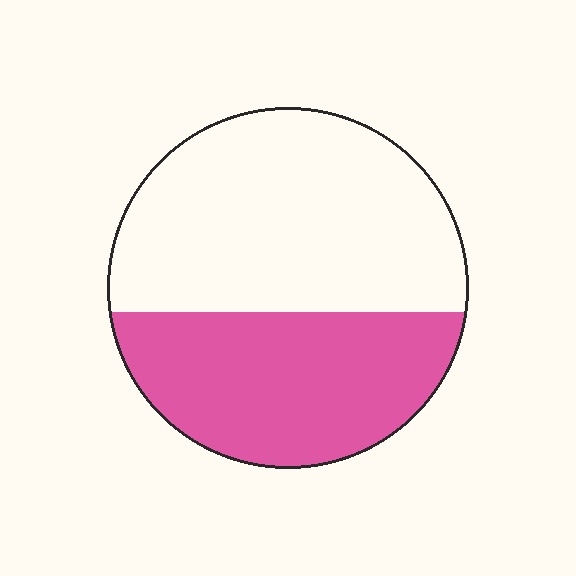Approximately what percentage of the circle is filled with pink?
Approximately 40%.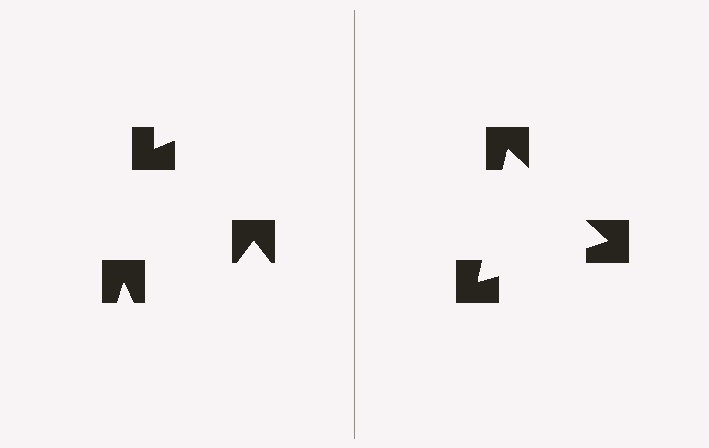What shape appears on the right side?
An illusory triangle.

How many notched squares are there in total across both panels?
6 — 3 on each side.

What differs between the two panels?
The notched squares are positioned identically on both sides; only the wedge orientations differ. On the right they align to a triangle; on the left they are misaligned.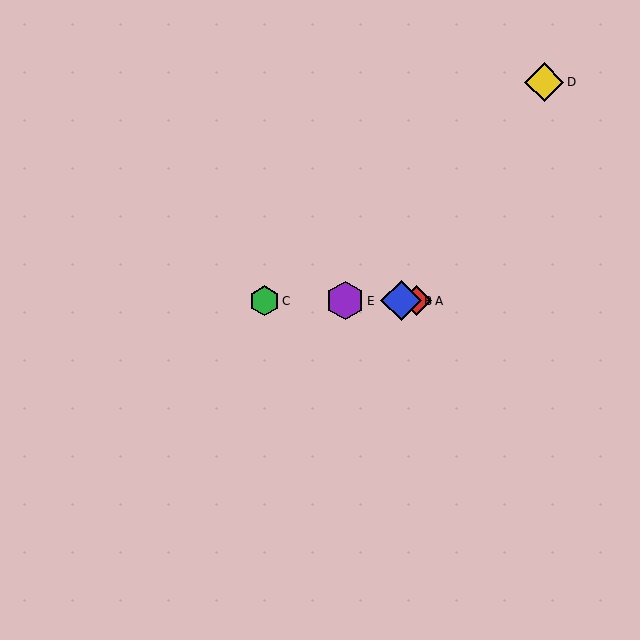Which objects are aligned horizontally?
Objects A, B, C, E are aligned horizontally.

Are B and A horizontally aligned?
Yes, both are at y≈301.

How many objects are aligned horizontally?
4 objects (A, B, C, E) are aligned horizontally.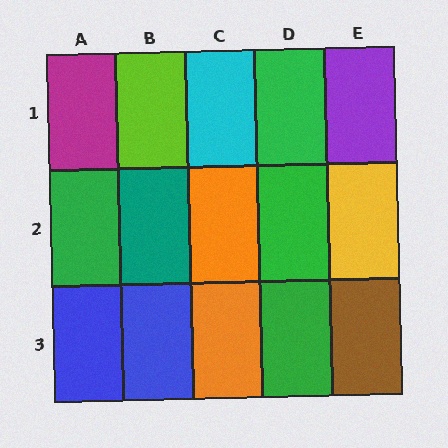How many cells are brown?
1 cell is brown.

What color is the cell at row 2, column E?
Yellow.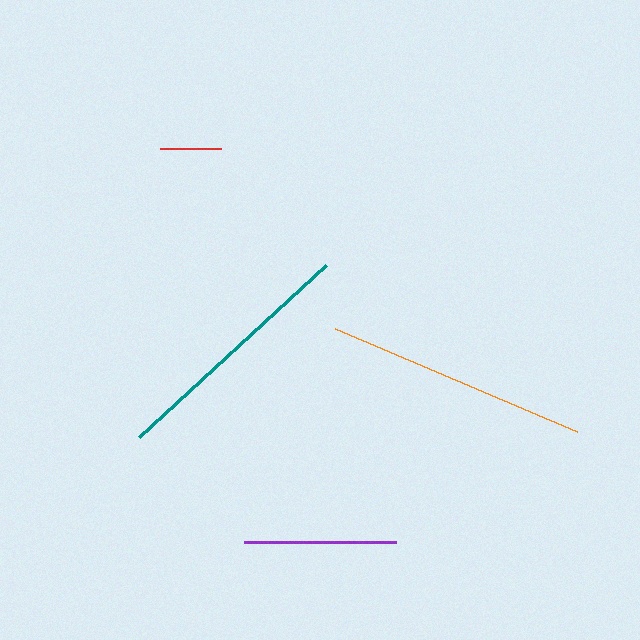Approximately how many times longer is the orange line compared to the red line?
The orange line is approximately 4.3 times the length of the red line.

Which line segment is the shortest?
The red line is the shortest at approximately 61 pixels.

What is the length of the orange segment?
The orange segment is approximately 263 pixels long.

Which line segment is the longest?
The orange line is the longest at approximately 263 pixels.